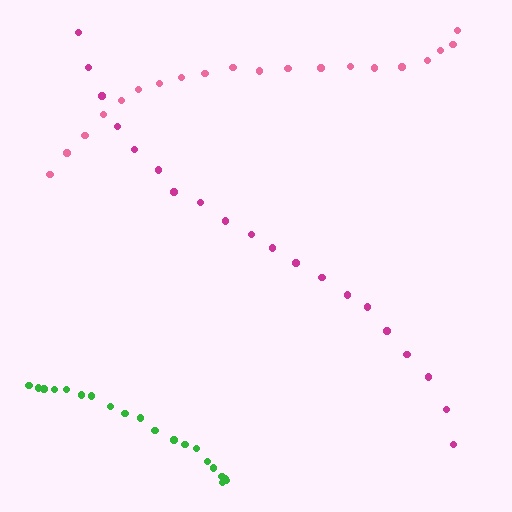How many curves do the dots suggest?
There are 3 distinct paths.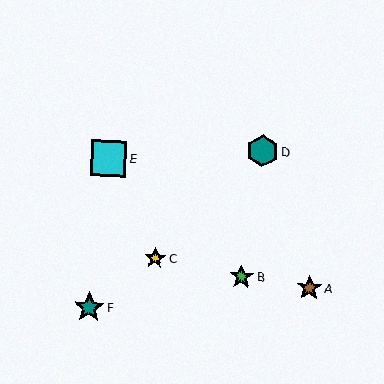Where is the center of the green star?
The center of the green star is at (242, 277).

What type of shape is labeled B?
Shape B is a green star.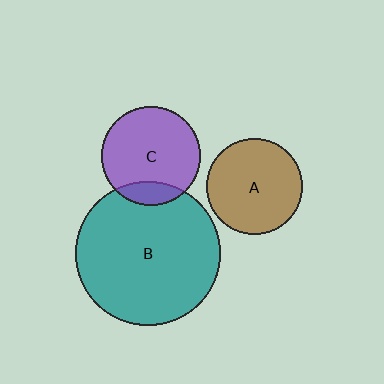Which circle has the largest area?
Circle B (teal).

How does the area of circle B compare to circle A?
Approximately 2.3 times.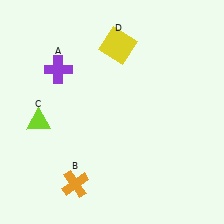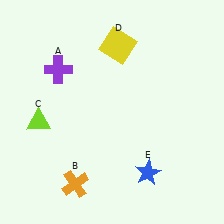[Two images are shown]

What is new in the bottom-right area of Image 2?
A blue star (E) was added in the bottom-right area of Image 2.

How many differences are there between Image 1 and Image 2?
There is 1 difference between the two images.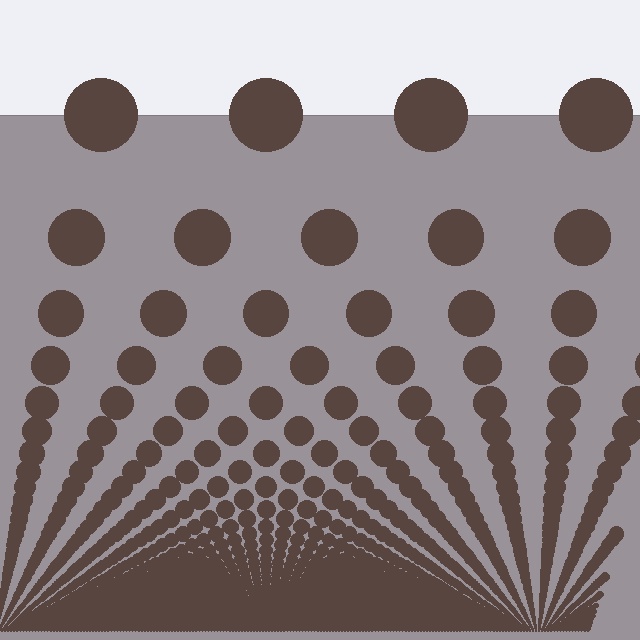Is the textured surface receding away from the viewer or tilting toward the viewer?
The surface appears to tilt toward the viewer. Texture elements get larger and sparser toward the top.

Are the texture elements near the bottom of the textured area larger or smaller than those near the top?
Smaller. The gradient is inverted — elements near the bottom are smaller and denser.